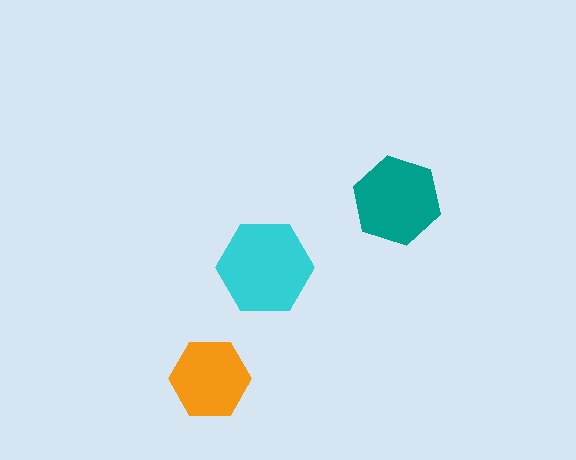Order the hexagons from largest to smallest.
the cyan one, the teal one, the orange one.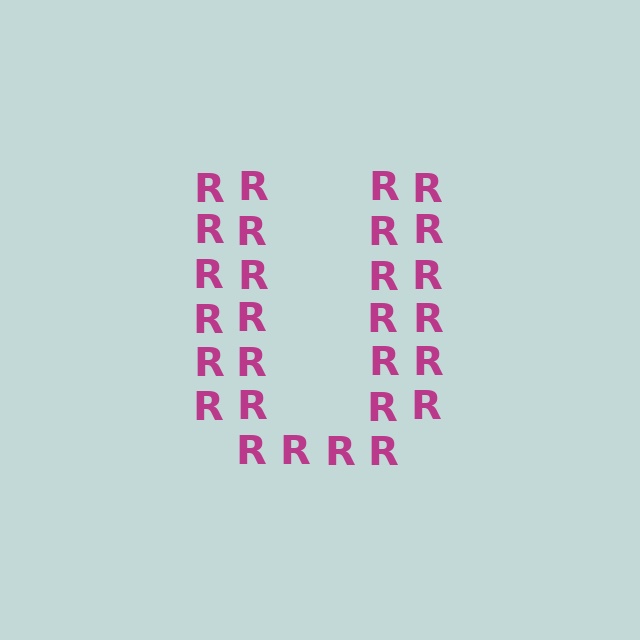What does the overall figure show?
The overall figure shows the letter U.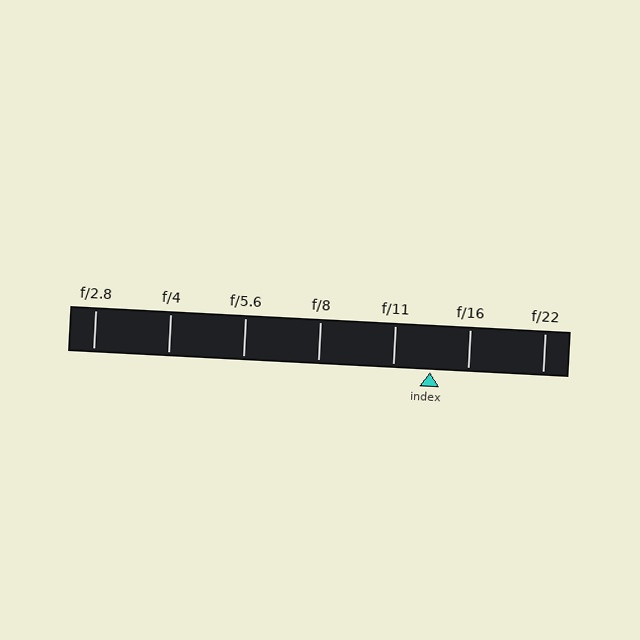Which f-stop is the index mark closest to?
The index mark is closest to f/11.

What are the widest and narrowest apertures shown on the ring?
The widest aperture shown is f/2.8 and the narrowest is f/22.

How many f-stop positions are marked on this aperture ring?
There are 7 f-stop positions marked.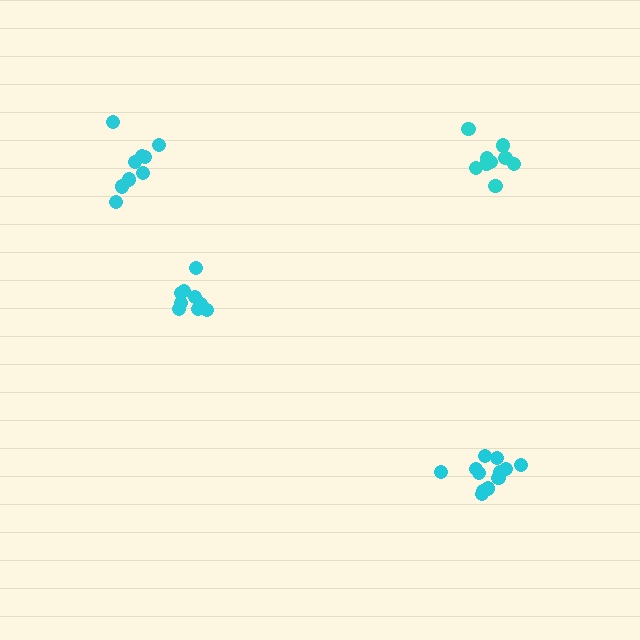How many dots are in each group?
Group 1: 9 dots, Group 2: 9 dots, Group 3: 9 dots, Group 4: 12 dots (39 total).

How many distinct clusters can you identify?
There are 4 distinct clusters.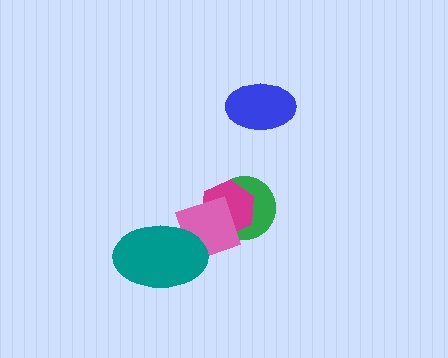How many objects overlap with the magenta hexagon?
2 objects overlap with the magenta hexagon.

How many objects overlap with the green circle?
2 objects overlap with the green circle.